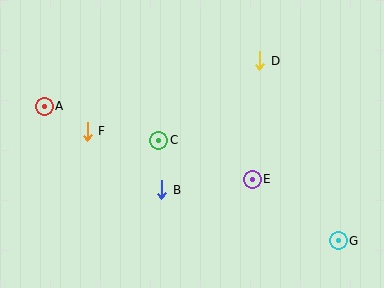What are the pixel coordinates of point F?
Point F is at (87, 131).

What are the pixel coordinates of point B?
Point B is at (162, 190).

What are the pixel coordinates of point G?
Point G is at (338, 241).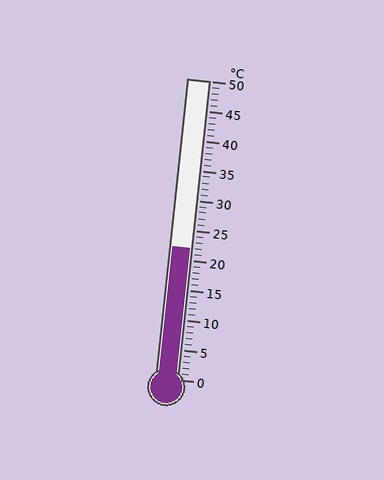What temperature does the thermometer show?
The thermometer shows approximately 22°C.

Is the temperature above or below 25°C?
The temperature is below 25°C.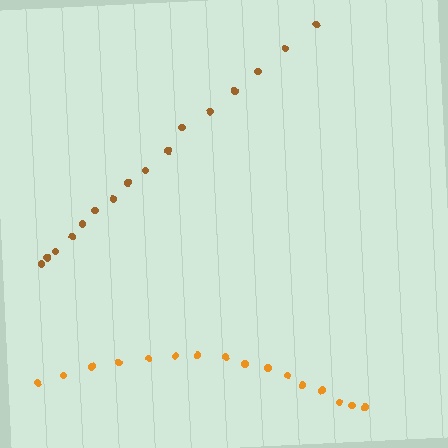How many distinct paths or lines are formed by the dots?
There are 2 distinct paths.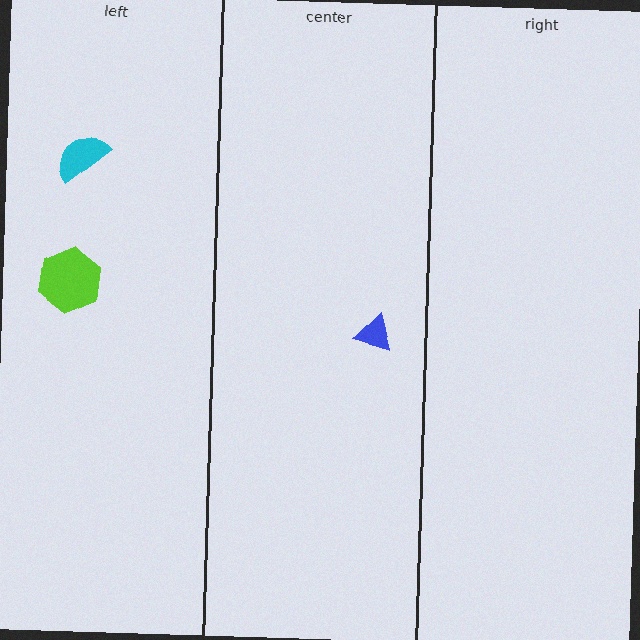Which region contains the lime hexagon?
The left region.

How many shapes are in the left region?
2.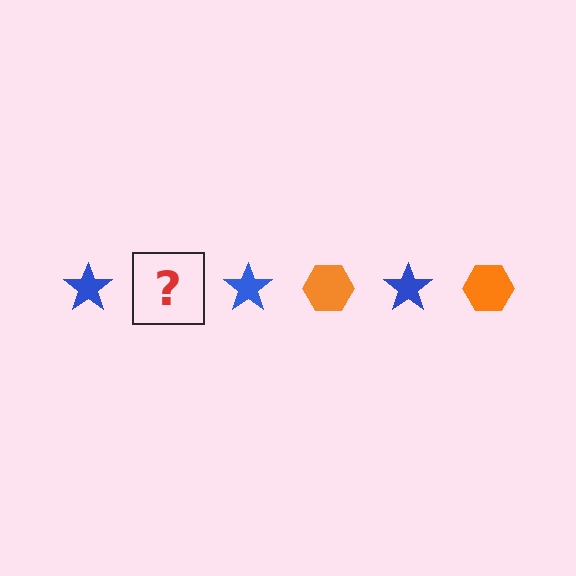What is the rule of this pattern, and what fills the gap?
The rule is that the pattern alternates between blue star and orange hexagon. The gap should be filled with an orange hexagon.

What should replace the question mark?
The question mark should be replaced with an orange hexagon.